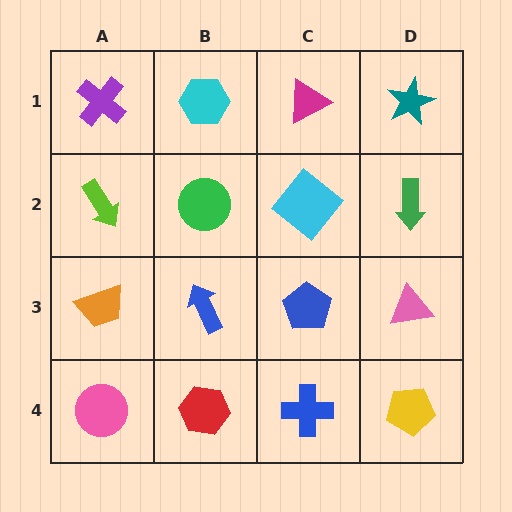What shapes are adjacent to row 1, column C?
A cyan diamond (row 2, column C), a cyan hexagon (row 1, column B), a teal star (row 1, column D).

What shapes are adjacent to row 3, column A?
A lime arrow (row 2, column A), a pink circle (row 4, column A), a blue arrow (row 3, column B).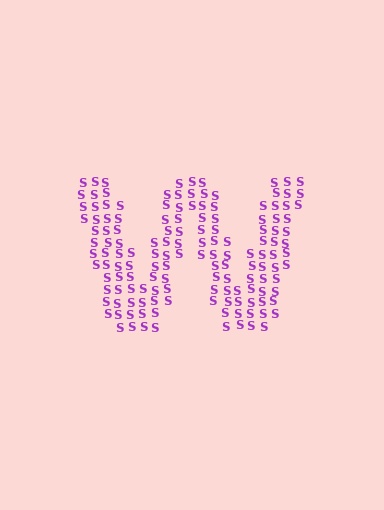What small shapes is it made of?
It is made of small letter S's.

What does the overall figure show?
The overall figure shows the letter W.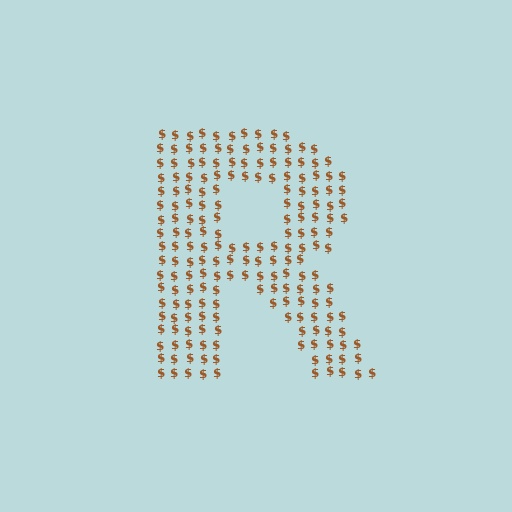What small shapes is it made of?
It is made of small dollar signs.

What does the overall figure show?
The overall figure shows the letter R.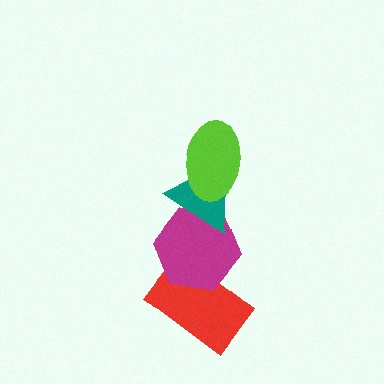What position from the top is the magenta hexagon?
The magenta hexagon is 3rd from the top.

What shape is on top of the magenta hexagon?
The teal triangle is on top of the magenta hexagon.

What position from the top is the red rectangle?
The red rectangle is 4th from the top.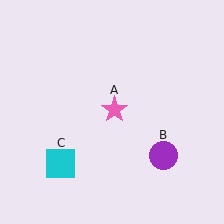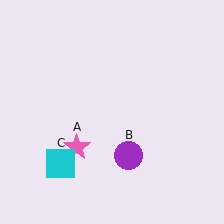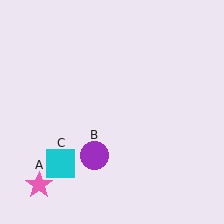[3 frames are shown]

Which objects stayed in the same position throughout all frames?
Cyan square (object C) remained stationary.